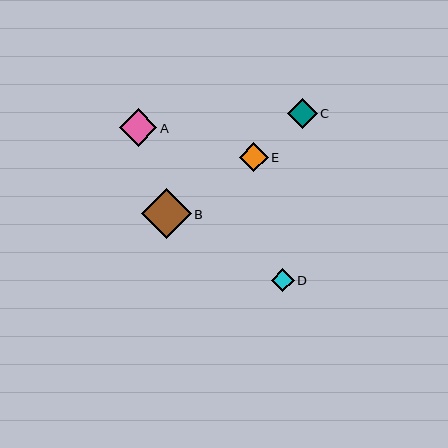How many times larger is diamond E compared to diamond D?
Diamond E is approximately 1.3 times the size of diamond D.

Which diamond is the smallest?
Diamond D is the smallest with a size of approximately 23 pixels.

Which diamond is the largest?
Diamond B is the largest with a size of approximately 50 pixels.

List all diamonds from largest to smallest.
From largest to smallest: B, A, C, E, D.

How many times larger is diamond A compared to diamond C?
Diamond A is approximately 1.3 times the size of diamond C.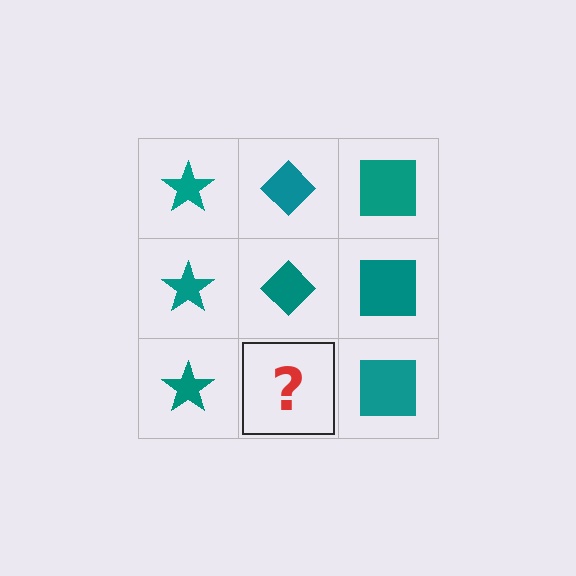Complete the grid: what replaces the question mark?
The question mark should be replaced with a teal diamond.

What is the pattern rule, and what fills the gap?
The rule is that each column has a consistent shape. The gap should be filled with a teal diamond.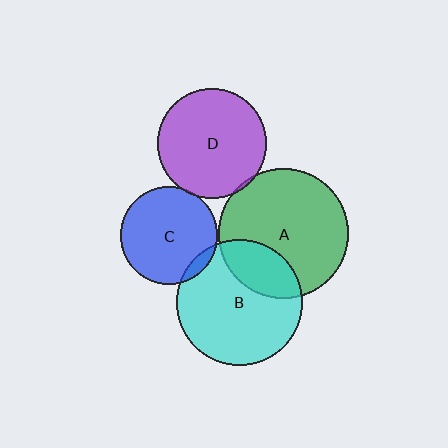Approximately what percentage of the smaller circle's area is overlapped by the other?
Approximately 25%.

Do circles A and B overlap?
Yes.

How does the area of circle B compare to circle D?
Approximately 1.3 times.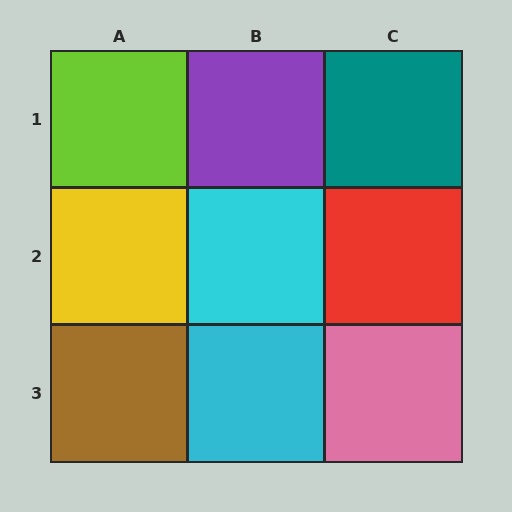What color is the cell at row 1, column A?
Lime.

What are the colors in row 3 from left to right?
Brown, cyan, pink.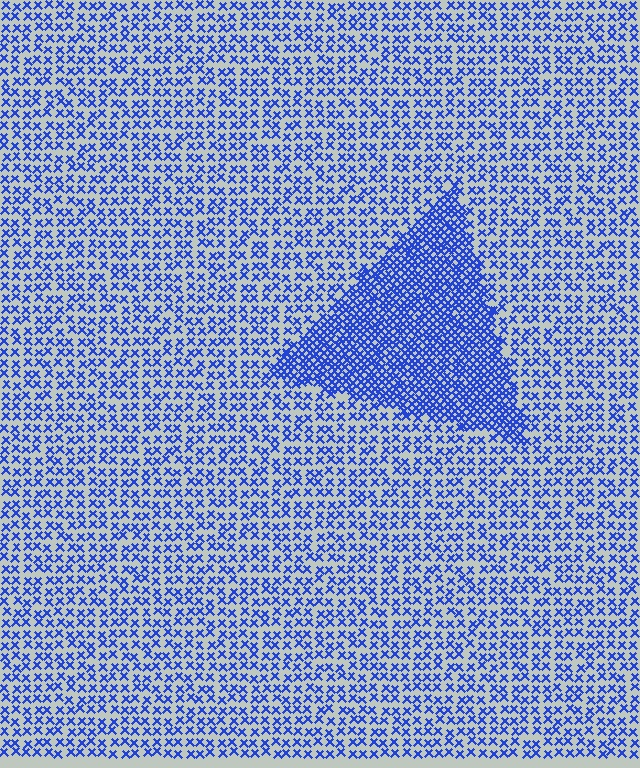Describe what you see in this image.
The image contains small blue elements arranged at two different densities. A triangle-shaped region is visible where the elements are more densely packed than the surrounding area.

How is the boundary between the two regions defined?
The boundary is defined by a change in element density (approximately 2.2x ratio). All elements are the same color, size, and shape.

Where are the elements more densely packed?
The elements are more densely packed inside the triangle boundary.